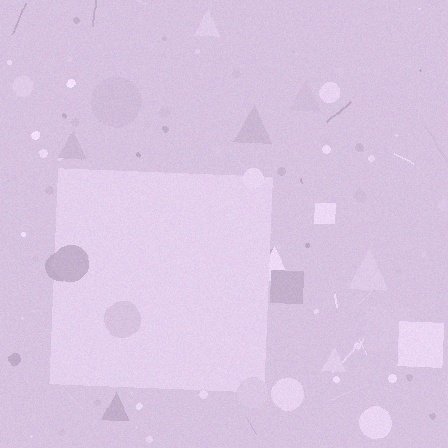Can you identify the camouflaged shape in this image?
The camouflaged shape is a square.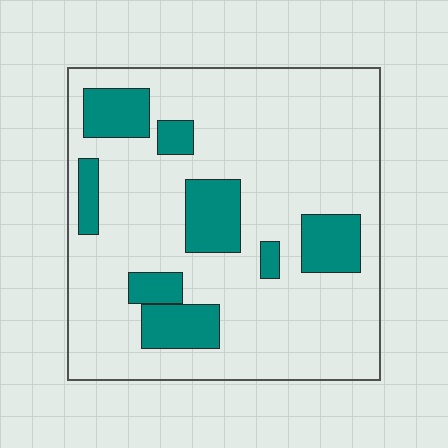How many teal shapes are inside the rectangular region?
8.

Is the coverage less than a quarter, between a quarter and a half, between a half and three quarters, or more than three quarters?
Less than a quarter.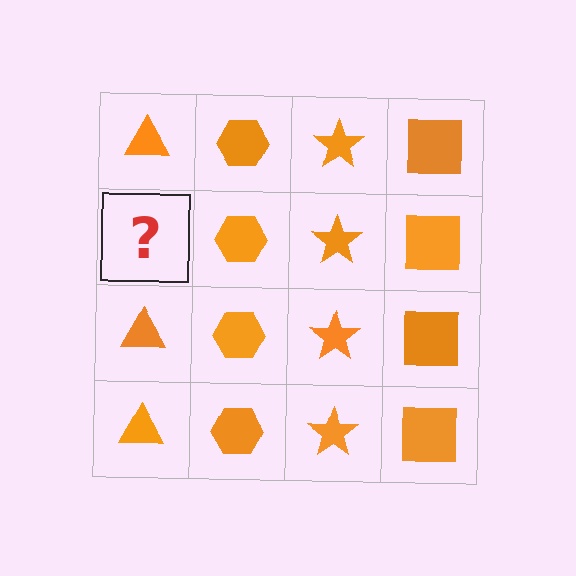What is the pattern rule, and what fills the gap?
The rule is that each column has a consistent shape. The gap should be filled with an orange triangle.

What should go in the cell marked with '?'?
The missing cell should contain an orange triangle.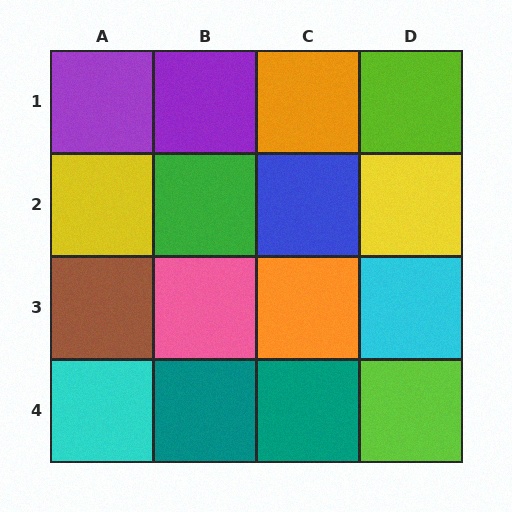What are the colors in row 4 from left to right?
Cyan, teal, teal, lime.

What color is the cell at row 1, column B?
Purple.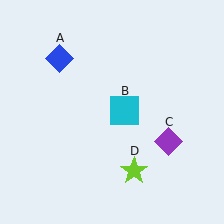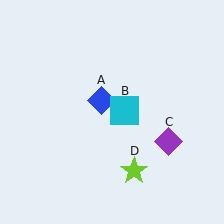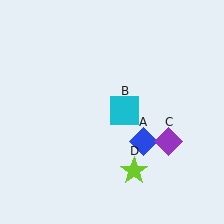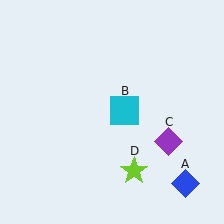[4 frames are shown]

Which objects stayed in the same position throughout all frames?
Cyan square (object B) and purple diamond (object C) and lime star (object D) remained stationary.